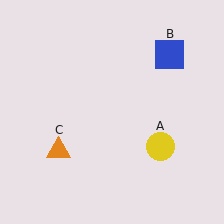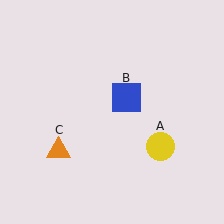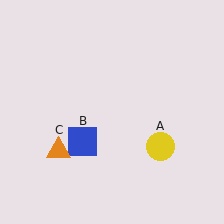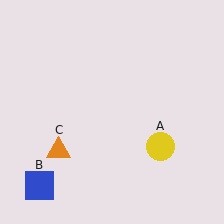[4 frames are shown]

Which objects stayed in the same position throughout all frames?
Yellow circle (object A) and orange triangle (object C) remained stationary.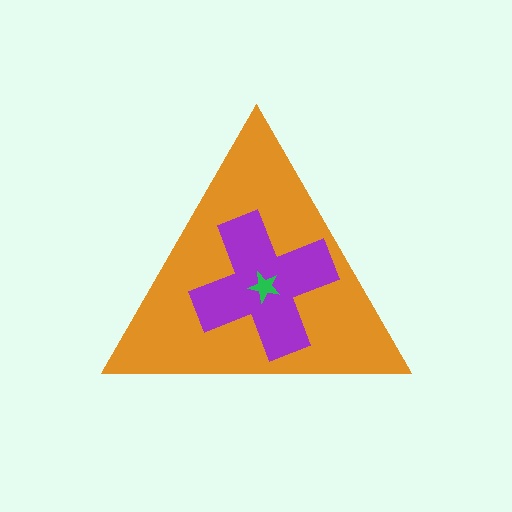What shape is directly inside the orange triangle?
The purple cross.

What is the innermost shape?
The green star.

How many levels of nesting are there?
3.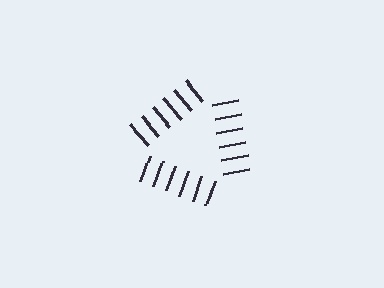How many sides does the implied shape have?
3 sides — the line-ends trace a triangle.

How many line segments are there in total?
18 — 6 along each of the 3 edges.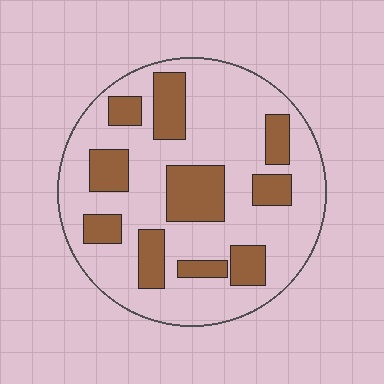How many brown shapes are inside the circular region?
10.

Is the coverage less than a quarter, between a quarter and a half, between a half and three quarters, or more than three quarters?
Between a quarter and a half.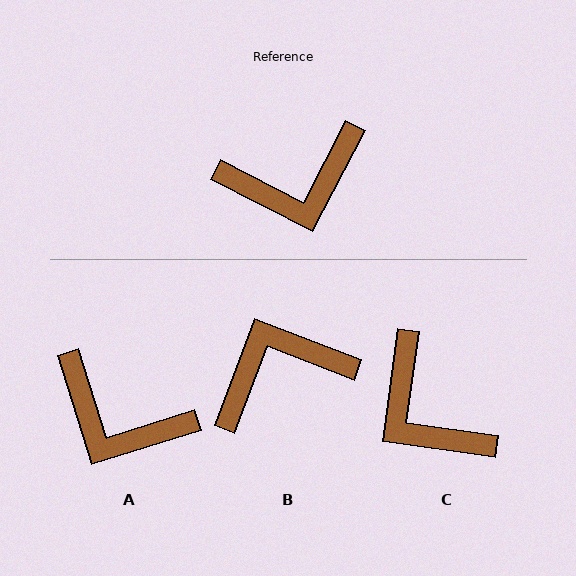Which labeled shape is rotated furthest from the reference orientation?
B, about 173 degrees away.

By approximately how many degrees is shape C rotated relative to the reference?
Approximately 70 degrees clockwise.